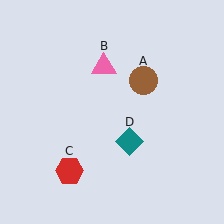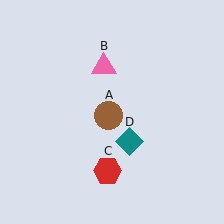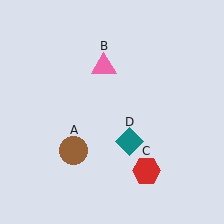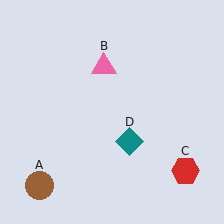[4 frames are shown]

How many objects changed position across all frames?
2 objects changed position: brown circle (object A), red hexagon (object C).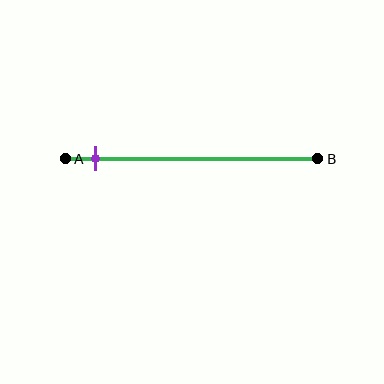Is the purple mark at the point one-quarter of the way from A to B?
No, the mark is at about 10% from A, not at the 25% one-quarter point.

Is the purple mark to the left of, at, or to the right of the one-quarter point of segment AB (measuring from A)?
The purple mark is to the left of the one-quarter point of segment AB.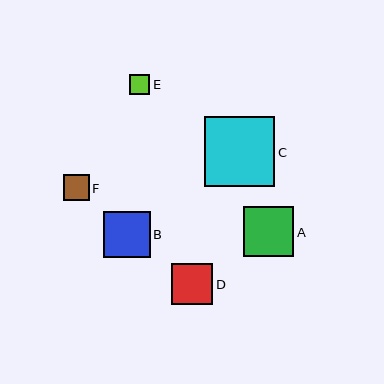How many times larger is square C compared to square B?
Square C is approximately 1.5 times the size of square B.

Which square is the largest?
Square C is the largest with a size of approximately 70 pixels.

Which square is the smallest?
Square E is the smallest with a size of approximately 21 pixels.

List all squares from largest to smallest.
From largest to smallest: C, A, B, D, F, E.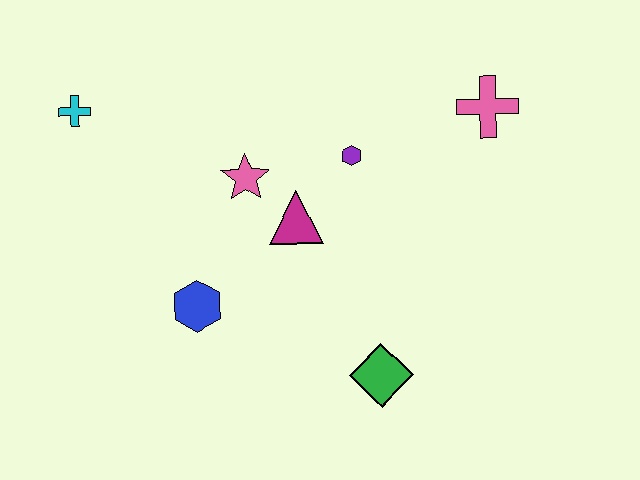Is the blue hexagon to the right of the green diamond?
No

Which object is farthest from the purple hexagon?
The cyan cross is farthest from the purple hexagon.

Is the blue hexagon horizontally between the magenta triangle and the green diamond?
No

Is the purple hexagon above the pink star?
Yes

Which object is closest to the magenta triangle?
The pink star is closest to the magenta triangle.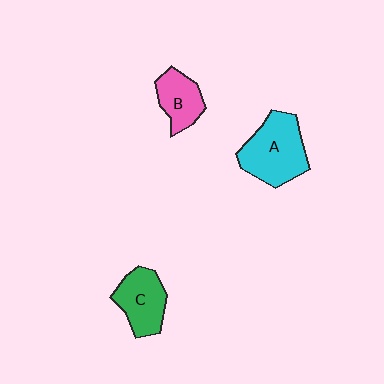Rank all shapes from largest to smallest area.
From largest to smallest: A (cyan), C (green), B (pink).